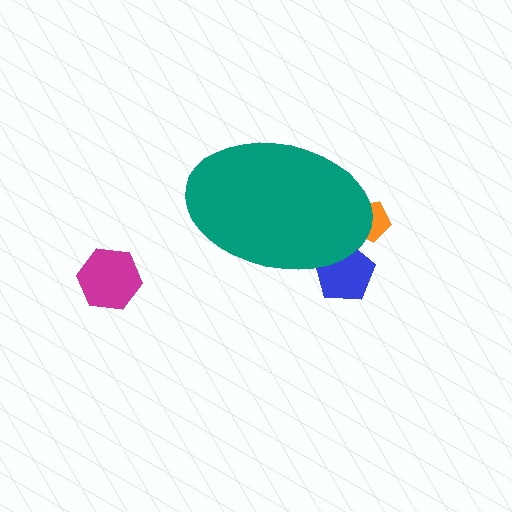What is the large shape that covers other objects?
A teal ellipse.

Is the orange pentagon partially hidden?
Yes, the orange pentagon is partially hidden behind the teal ellipse.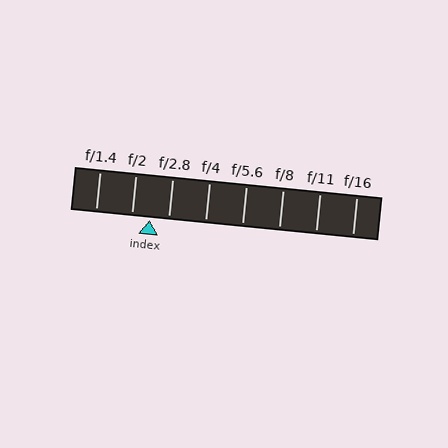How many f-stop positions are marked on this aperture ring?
There are 8 f-stop positions marked.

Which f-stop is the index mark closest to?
The index mark is closest to f/2.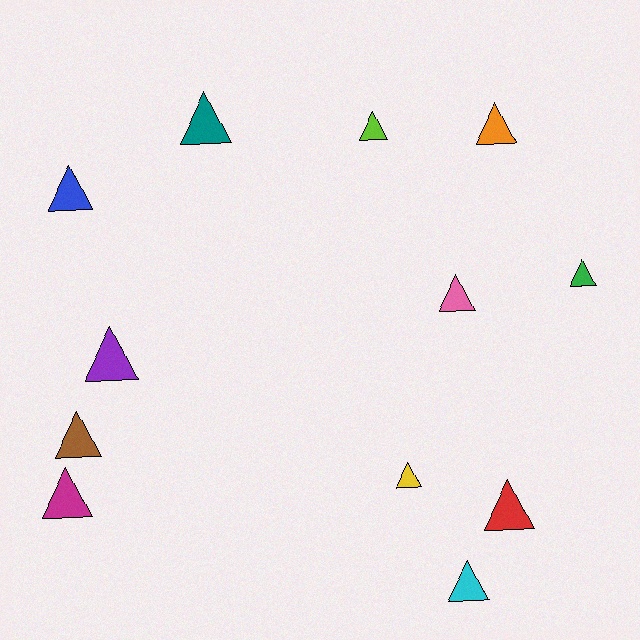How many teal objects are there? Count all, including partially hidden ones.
There is 1 teal object.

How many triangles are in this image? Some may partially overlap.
There are 12 triangles.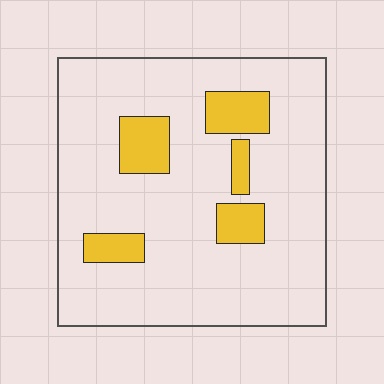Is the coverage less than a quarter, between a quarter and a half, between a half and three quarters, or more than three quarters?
Less than a quarter.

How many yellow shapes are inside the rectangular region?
5.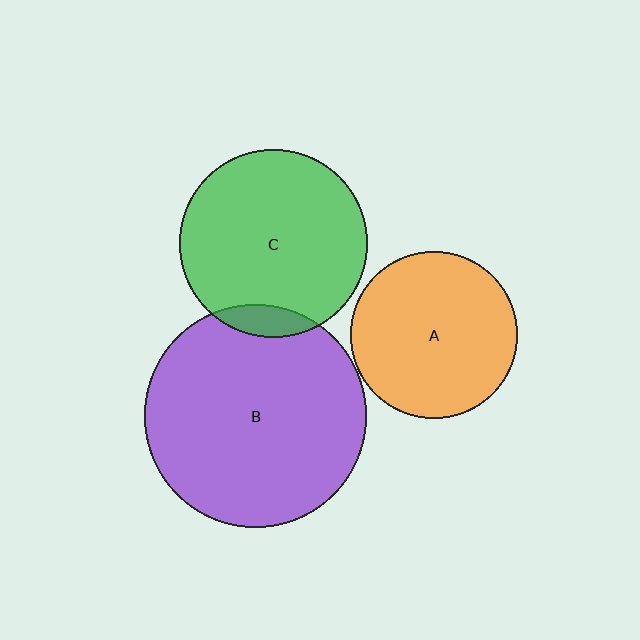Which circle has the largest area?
Circle B (purple).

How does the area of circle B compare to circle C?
Approximately 1.4 times.